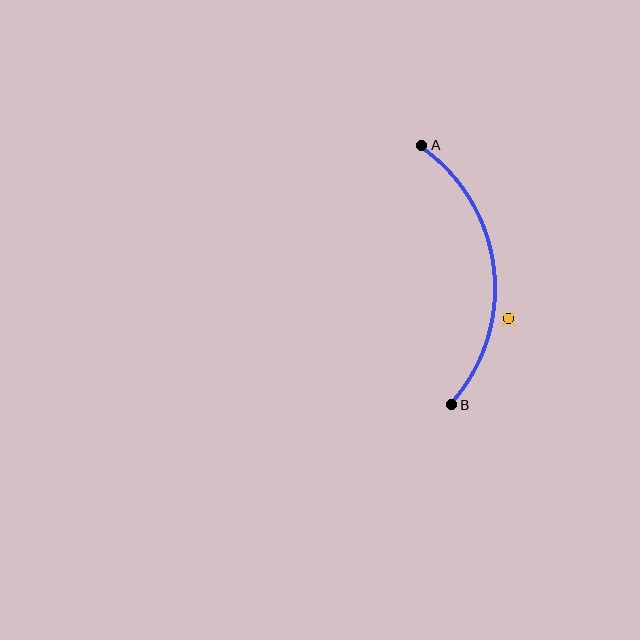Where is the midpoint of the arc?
The arc midpoint is the point on the curve farthest from the straight line joining A and B. It sits to the right of that line.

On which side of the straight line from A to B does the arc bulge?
The arc bulges to the right of the straight line connecting A and B.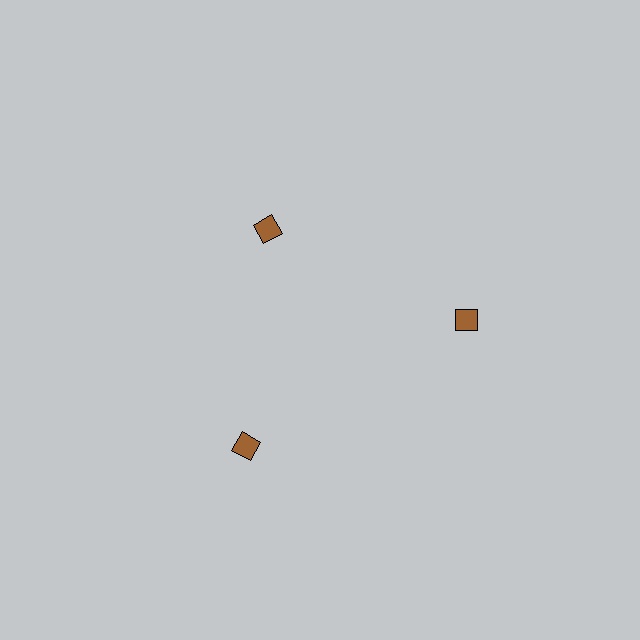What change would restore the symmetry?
The symmetry would be restored by moving it outward, back onto the ring so that all 3 diamonds sit at equal angles and equal distance from the center.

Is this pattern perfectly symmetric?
No. The 3 brown diamonds are arranged in a ring, but one element near the 11 o'clock position is pulled inward toward the center, breaking the 3-fold rotational symmetry.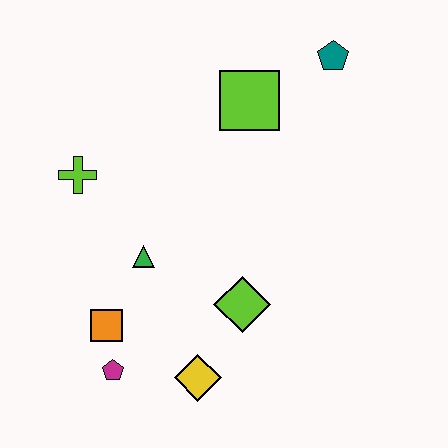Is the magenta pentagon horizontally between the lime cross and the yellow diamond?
Yes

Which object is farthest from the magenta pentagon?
The teal pentagon is farthest from the magenta pentagon.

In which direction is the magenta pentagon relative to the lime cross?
The magenta pentagon is below the lime cross.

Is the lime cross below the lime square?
Yes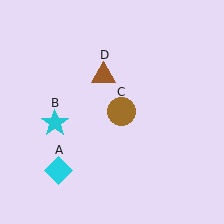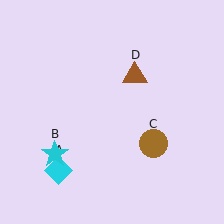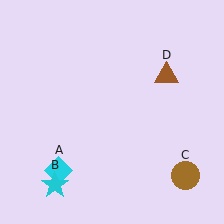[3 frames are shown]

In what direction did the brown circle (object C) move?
The brown circle (object C) moved down and to the right.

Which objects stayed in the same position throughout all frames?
Cyan diamond (object A) remained stationary.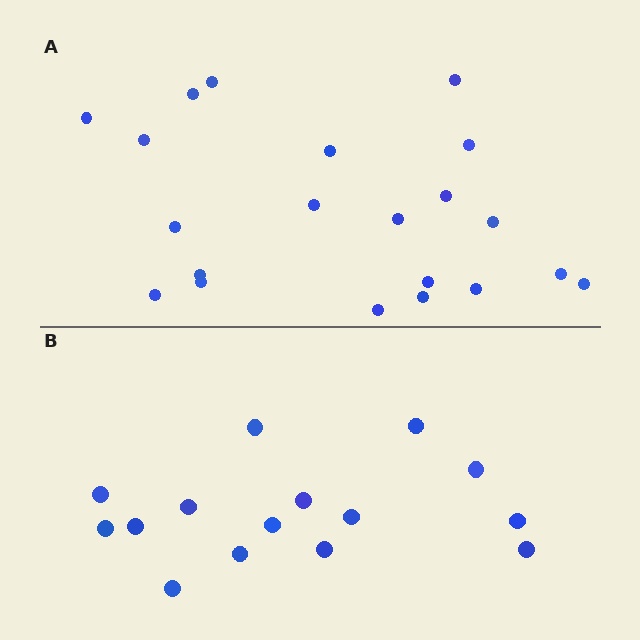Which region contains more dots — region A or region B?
Region A (the top region) has more dots.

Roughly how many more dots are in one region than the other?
Region A has about 6 more dots than region B.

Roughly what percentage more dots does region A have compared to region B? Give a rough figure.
About 40% more.